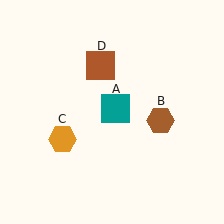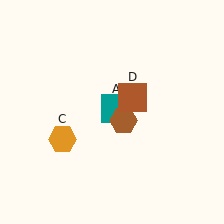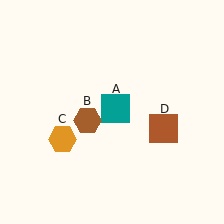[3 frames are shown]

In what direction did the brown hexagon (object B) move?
The brown hexagon (object B) moved left.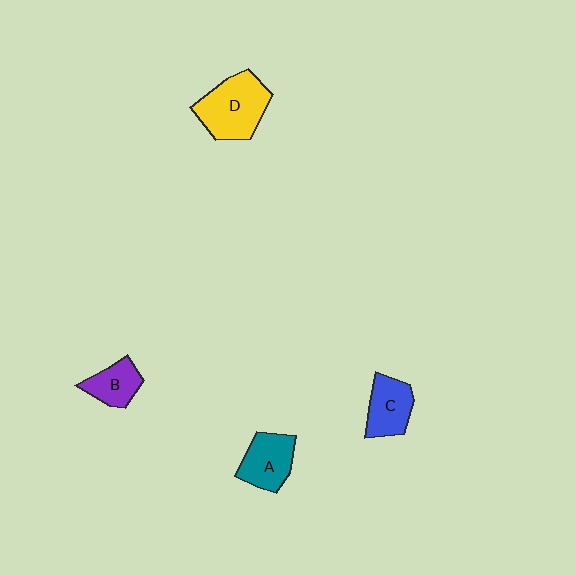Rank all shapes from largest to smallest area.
From largest to smallest: D (yellow), A (teal), C (blue), B (purple).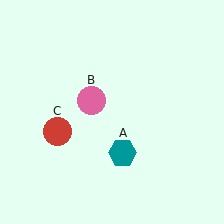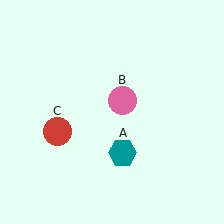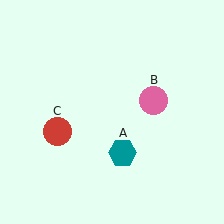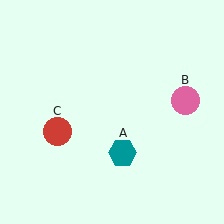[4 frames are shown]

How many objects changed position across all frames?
1 object changed position: pink circle (object B).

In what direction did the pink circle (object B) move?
The pink circle (object B) moved right.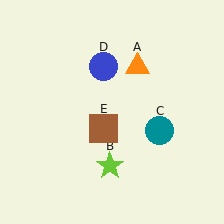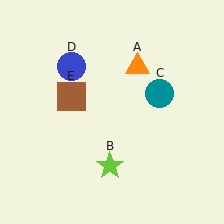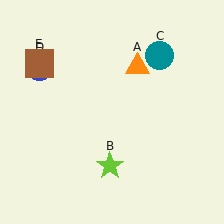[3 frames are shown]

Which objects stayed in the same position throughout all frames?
Orange triangle (object A) and lime star (object B) remained stationary.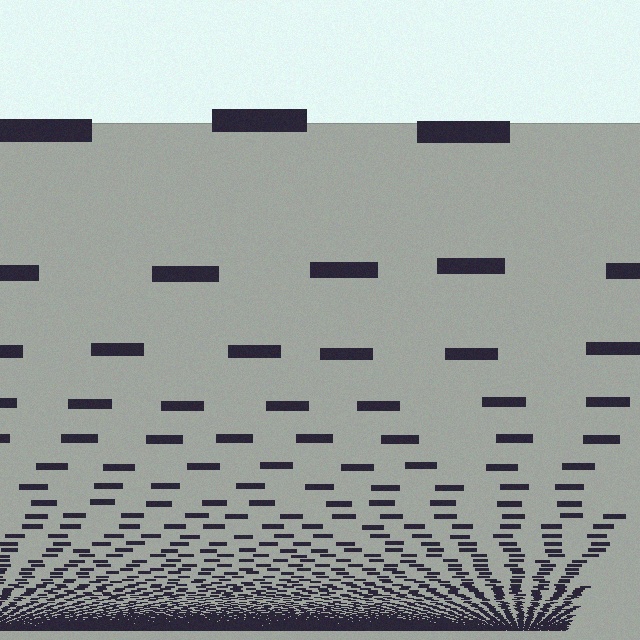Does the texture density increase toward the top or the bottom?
Density increases toward the bottom.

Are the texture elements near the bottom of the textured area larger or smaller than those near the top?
Smaller. The gradient is inverted — elements near the bottom are smaller and denser.